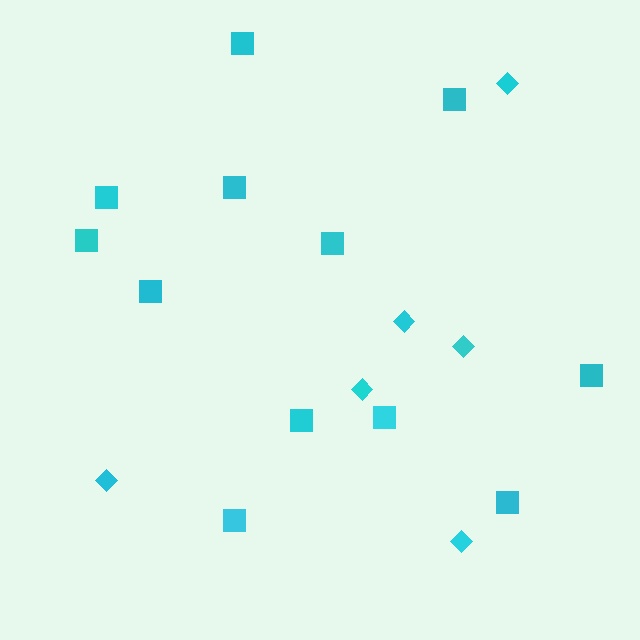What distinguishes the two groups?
There are 2 groups: one group of diamonds (6) and one group of squares (12).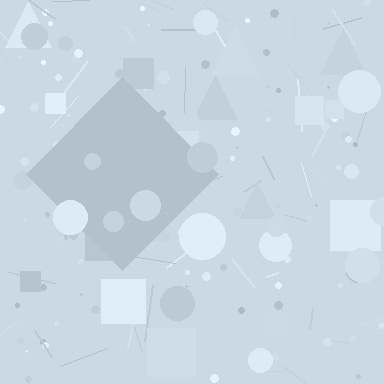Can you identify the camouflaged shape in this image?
The camouflaged shape is a diamond.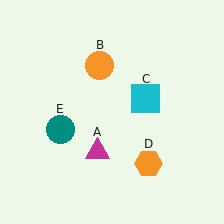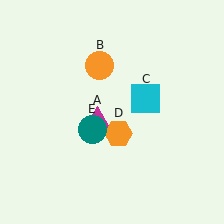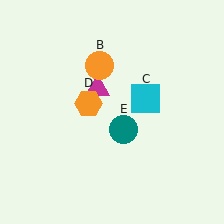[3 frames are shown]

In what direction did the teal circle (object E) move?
The teal circle (object E) moved right.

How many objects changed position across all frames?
3 objects changed position: magenta triangle (object A), orange hexagon (object D), teal circle (object E).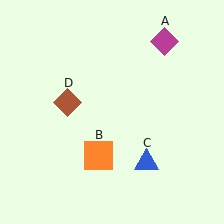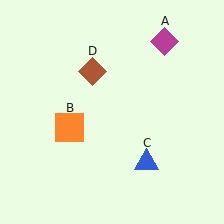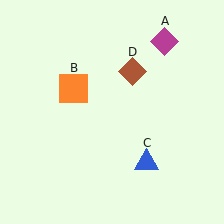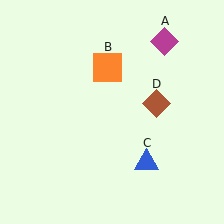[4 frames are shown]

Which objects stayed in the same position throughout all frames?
Magenta diamond (object A) and blue triangle (object C) remained stationary.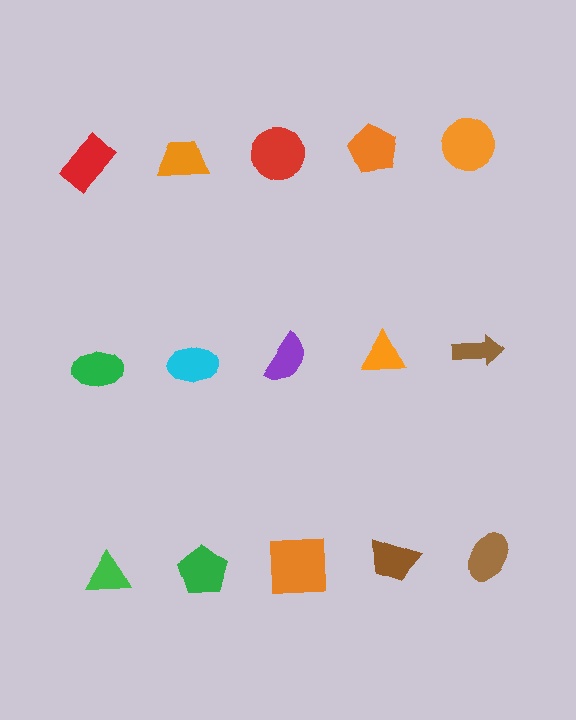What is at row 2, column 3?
A purple semicircle.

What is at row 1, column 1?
A red rectangle.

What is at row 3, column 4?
A brown trapezoid.